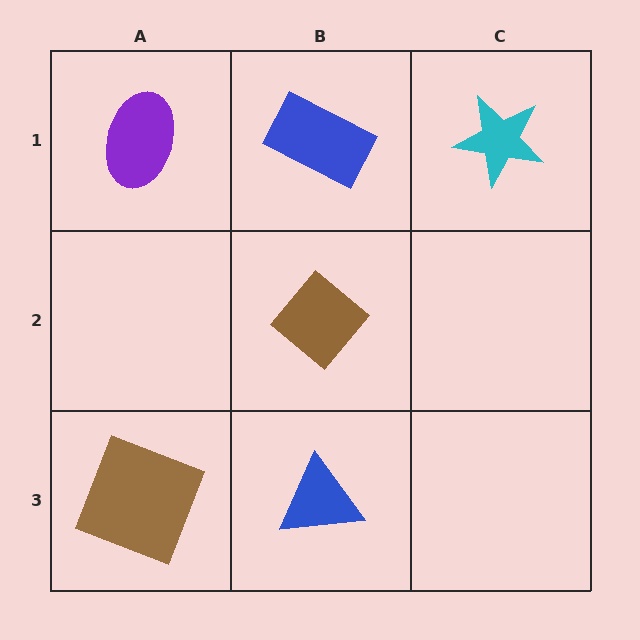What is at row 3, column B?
A blue triangle.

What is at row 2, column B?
A brown diamond.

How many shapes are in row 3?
2 shapes.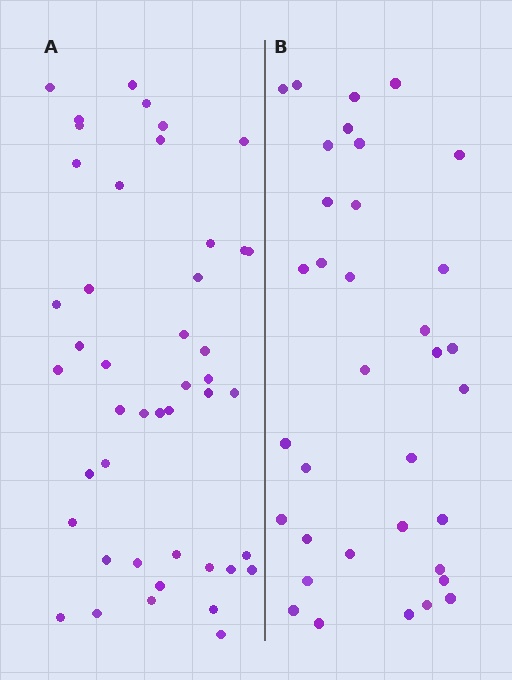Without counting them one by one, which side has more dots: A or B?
Region A (the left region) has more dots.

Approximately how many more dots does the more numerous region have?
Region A has roughly 10 or so more dots than region B.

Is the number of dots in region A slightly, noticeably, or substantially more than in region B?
Region A has noticeably more, but not dramatically so. The ratio is roughly 1.3 to 1.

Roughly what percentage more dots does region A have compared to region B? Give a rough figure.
About 30% more.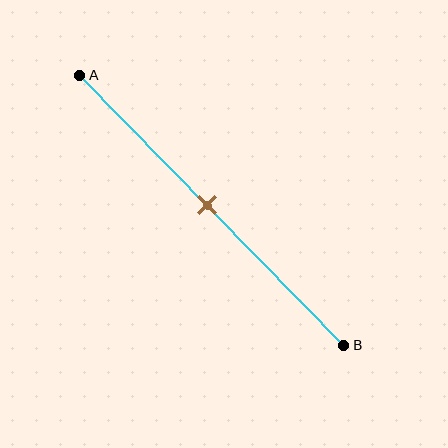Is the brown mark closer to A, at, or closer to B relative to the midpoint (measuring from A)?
The brown mark is approximately at the midpoint of segment AB.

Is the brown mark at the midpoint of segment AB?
Yes, the mark is approximately at the midpoint.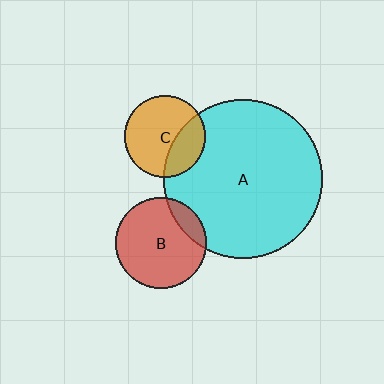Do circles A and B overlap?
Yes.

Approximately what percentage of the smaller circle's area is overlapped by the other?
Approximately 15%.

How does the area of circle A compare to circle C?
Approximately 3.8 times.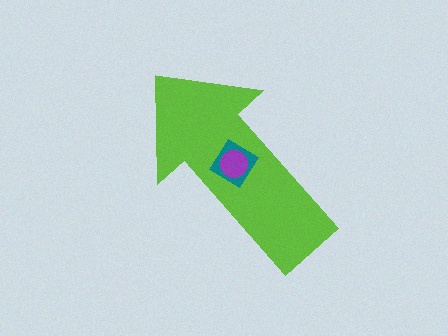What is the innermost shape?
The purple circle.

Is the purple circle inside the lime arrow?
Yes.